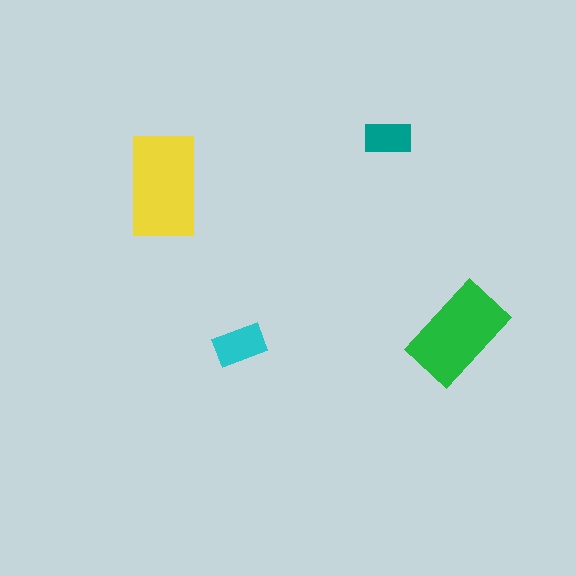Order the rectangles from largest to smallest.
the yellow one, the green one, the cyan one, the teal one.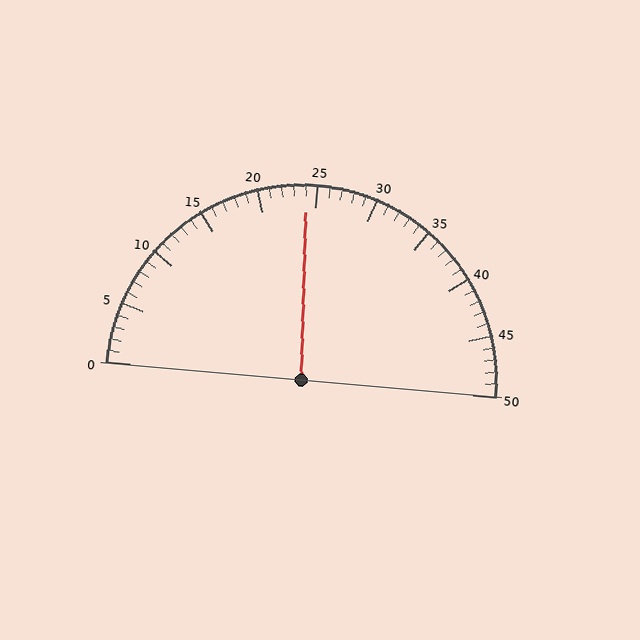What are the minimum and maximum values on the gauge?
The gauge ranges from 0 to 50.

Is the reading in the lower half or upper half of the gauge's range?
The reading is in the lower half of the range (0 to 50).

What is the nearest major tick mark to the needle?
The nearest major tick mark is 25.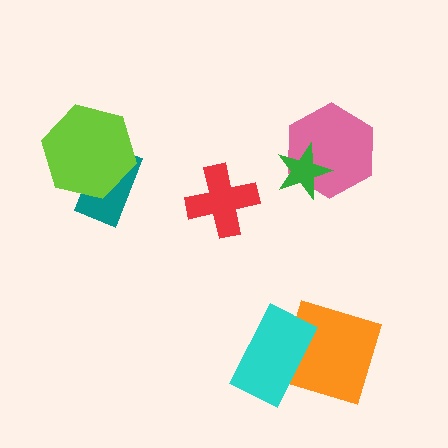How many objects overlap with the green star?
1 object overlaps with the green star.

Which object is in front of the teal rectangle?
The lime hexagon is in front of the teal rectangle.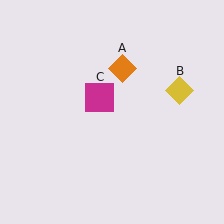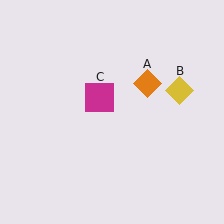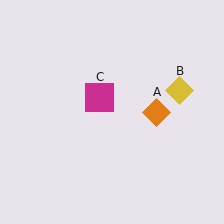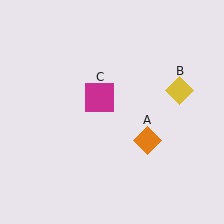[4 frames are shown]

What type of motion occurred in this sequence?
The orange diamond (object A) rotated clockwise around the center of the scene.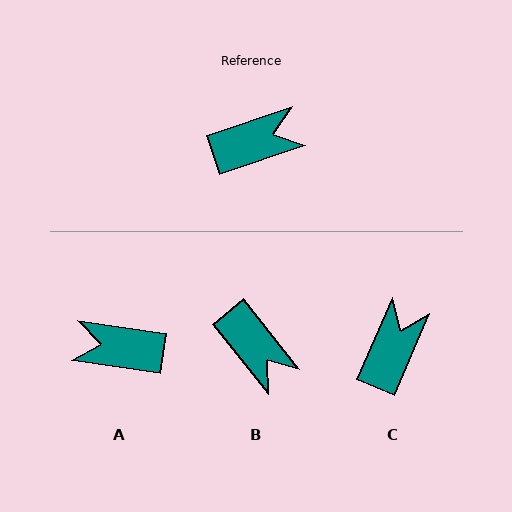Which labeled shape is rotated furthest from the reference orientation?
A, about 153 degrees away.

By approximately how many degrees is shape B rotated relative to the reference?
Approximately 70 degrees clockwise.